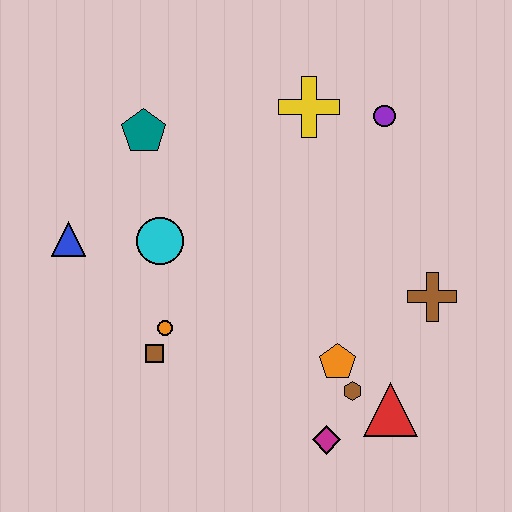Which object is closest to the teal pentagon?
The cyan circle is closest to the teal pentagon.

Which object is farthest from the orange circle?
The purple circle is farthest from the orange circle.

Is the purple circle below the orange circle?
No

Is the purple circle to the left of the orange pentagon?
No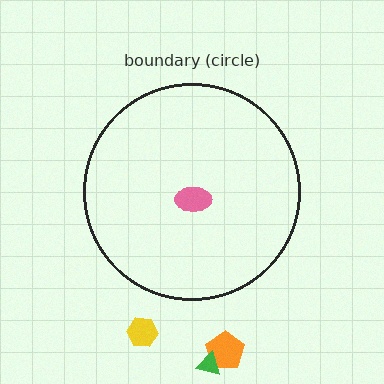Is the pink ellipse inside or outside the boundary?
Inside.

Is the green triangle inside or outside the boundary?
Outside.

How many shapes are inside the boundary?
1 inside, 3 outside.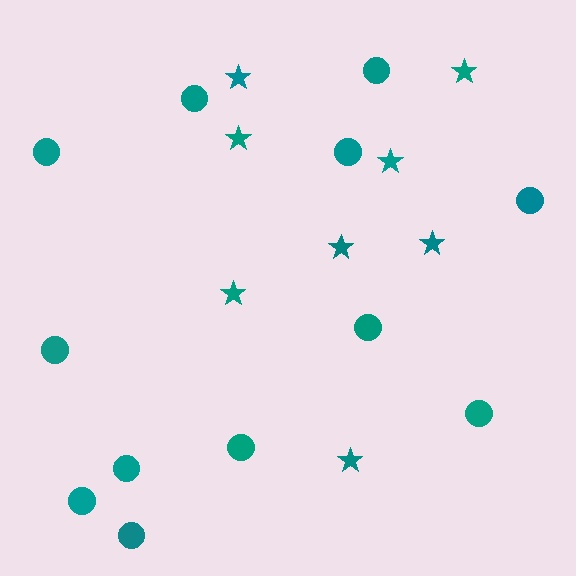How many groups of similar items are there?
There are 2 groups: one group of circles (12) and one group of stars (8).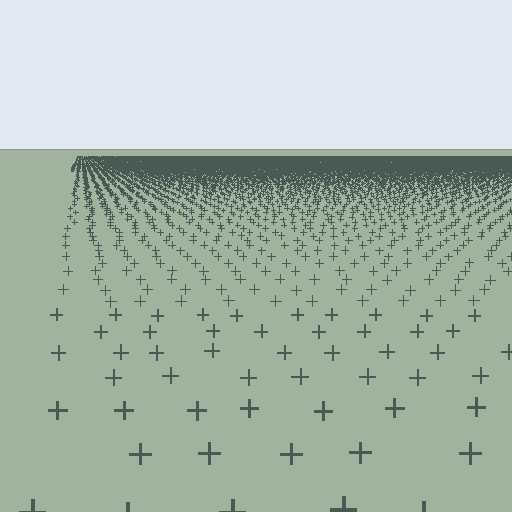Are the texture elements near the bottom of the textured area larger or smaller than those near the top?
Larger. Near the bottom, elements are closer to the viewer and appear at a bigger on-screen size.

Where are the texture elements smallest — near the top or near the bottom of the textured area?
Near the top.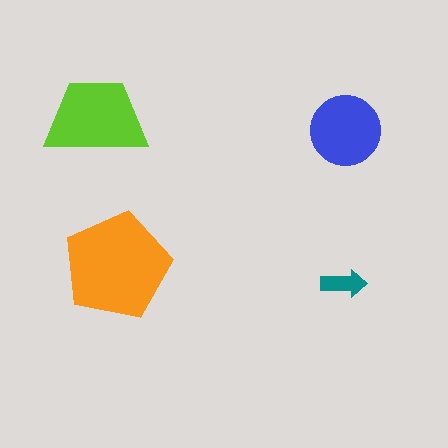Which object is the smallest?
The teal arrow.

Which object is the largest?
The orange pentagon.